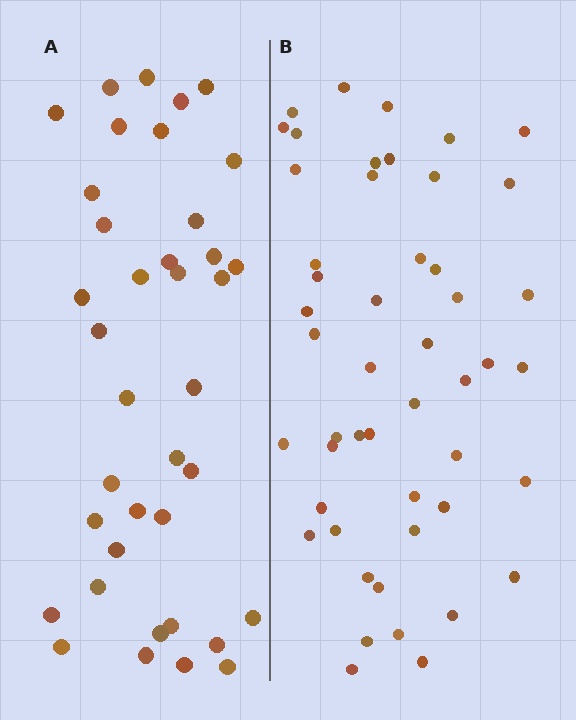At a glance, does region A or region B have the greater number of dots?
Region B (the right region) has more dots.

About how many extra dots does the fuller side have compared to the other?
Region B has roughly 12 or so more dots than region A.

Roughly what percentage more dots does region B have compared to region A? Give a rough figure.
About 30% more.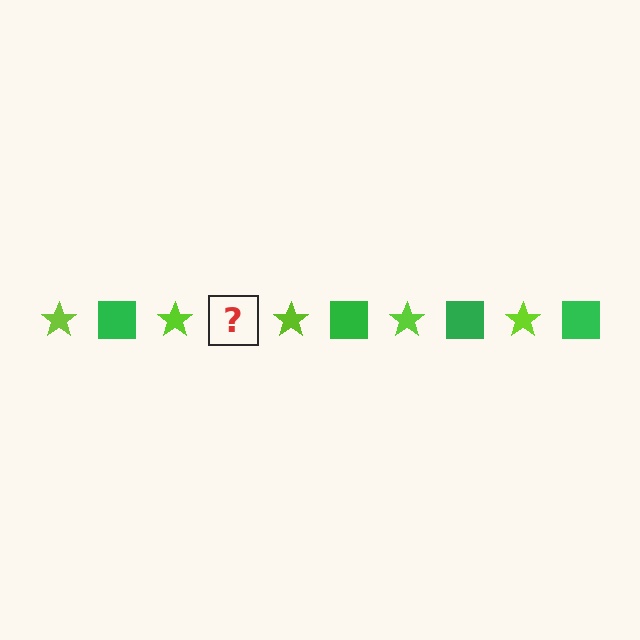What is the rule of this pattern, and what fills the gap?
The rule is that the pattern alternates between lime star and green square. The gap should be filled with a green square.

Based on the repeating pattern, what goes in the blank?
The blank should be a green square.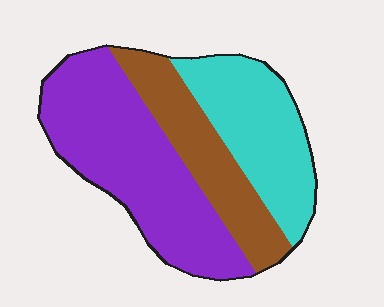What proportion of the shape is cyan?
Cyan takes up between a sixth and a third of the shape.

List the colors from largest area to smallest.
From largest to smallest: purple, cyan, brown.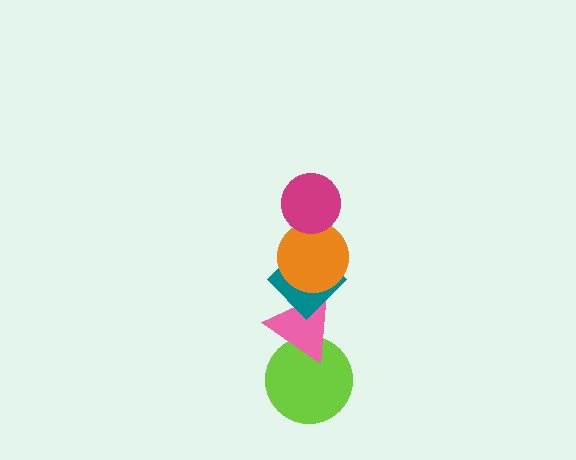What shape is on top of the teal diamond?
The orange circle is on top of the teal diamond.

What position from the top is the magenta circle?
The magenta circle is 1st from the top.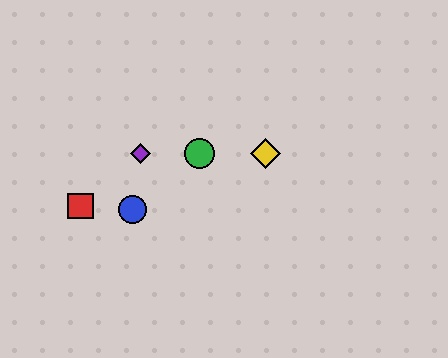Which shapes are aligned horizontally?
The green circle, the yellow diamond, the purple diamond are aligned horizontally.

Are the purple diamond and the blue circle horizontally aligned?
No, the purple diamond is at y≈154 and the blue circle is at y≈210.